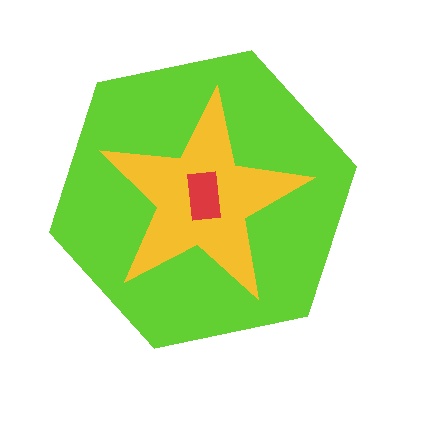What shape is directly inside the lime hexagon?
The yellow star.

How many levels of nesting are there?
3.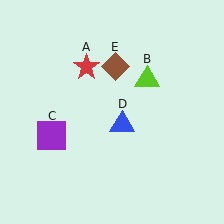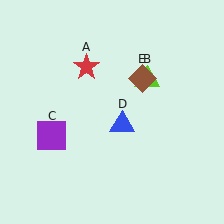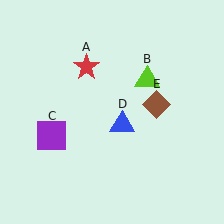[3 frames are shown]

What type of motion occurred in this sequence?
The brown diamond (object E) rotated clockwise around the center of the scene.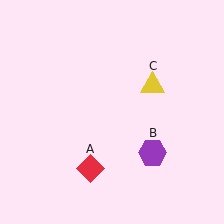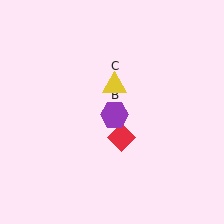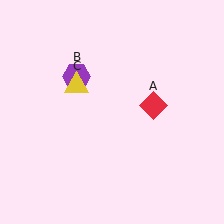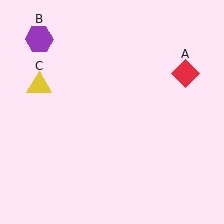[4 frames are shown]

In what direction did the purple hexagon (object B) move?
The purple hexagon (object B) moved up and to the left.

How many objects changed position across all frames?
3 objects changed position: red diamond (object A), purple hexagon (object B), yellow triangle (object C).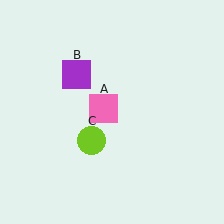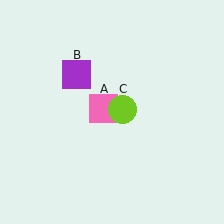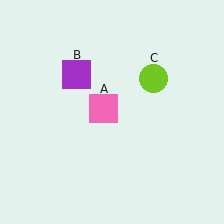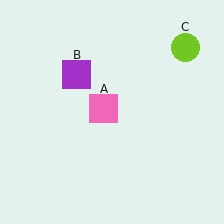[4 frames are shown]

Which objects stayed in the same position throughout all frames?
Pink square (object A) and purple square (object B) remained stationary.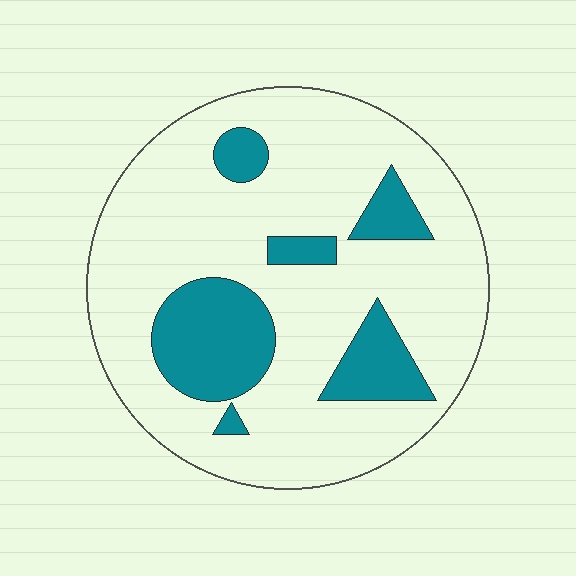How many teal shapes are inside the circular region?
6.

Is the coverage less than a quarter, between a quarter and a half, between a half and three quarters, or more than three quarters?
Less than a quarter.